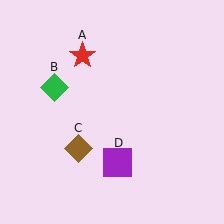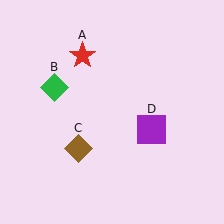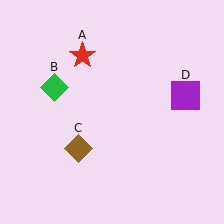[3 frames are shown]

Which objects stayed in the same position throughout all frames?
Red star (object A) and green diamond (object B) and brown diamond (object C) remained stationary.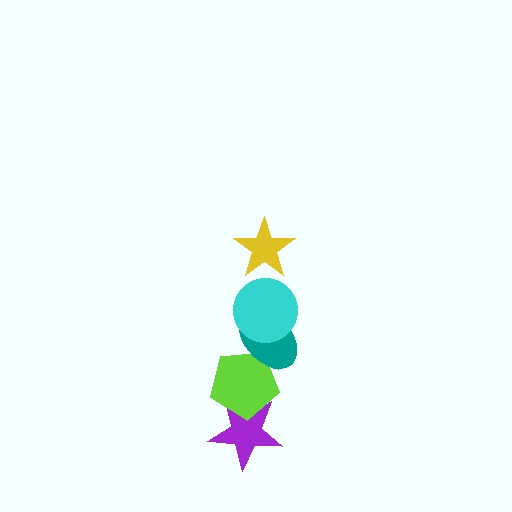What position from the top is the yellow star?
The yellow star is 1st from the top.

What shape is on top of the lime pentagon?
The teal ellipse is on top of the lime pentagon.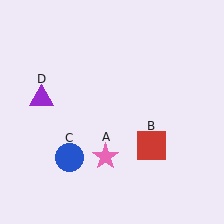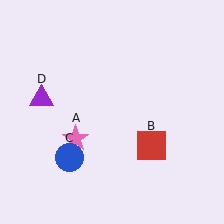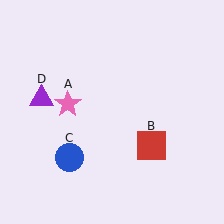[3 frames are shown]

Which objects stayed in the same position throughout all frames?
Red square (object B) and blue circle (object C) and purple triangle (object D) remained stationary.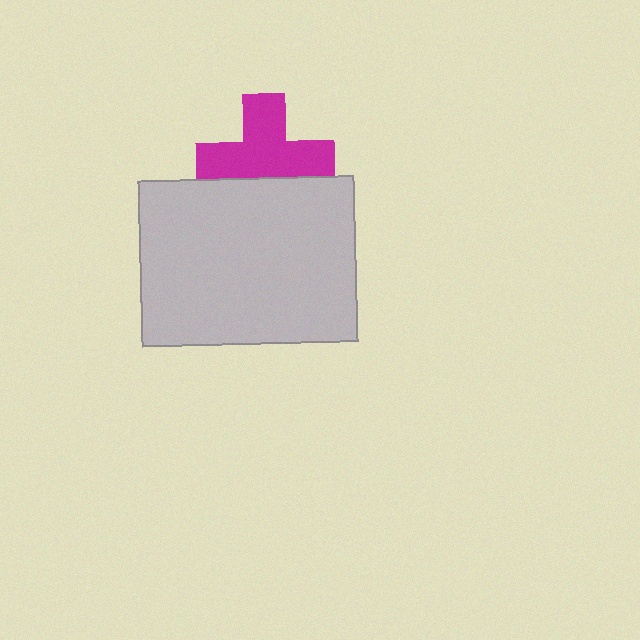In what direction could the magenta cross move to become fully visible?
The magenta cross could move up. That would shift it out from behind the light gray rectangle entirely.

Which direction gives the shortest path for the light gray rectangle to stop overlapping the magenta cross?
Moving down gives the shortest separation.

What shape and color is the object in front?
The object in front is a light gray rectangle.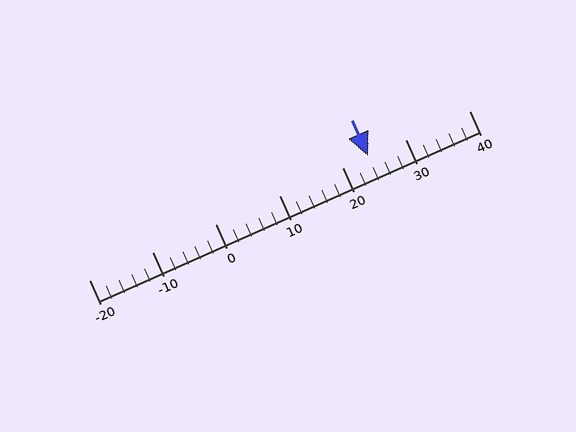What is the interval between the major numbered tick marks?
The major tick marks are spaced 10 units apart.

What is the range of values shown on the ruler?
The ruler shows values from -20 to 40.